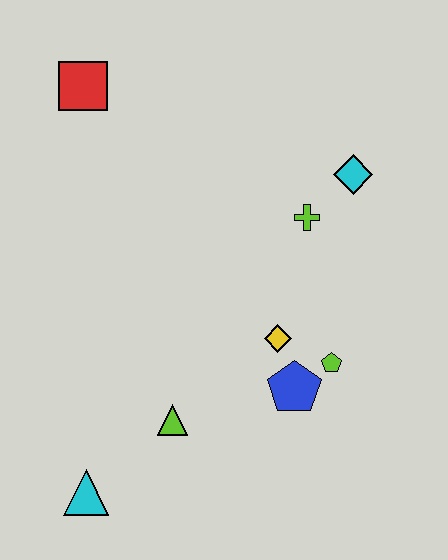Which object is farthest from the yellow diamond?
The red square is farthest from the yellow diamond.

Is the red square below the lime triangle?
No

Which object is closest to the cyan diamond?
The lime cross is closest to the cyan diamond.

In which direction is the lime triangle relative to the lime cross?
The lime triangle is below the lime cross.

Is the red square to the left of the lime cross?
Yes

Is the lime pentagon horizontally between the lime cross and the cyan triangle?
No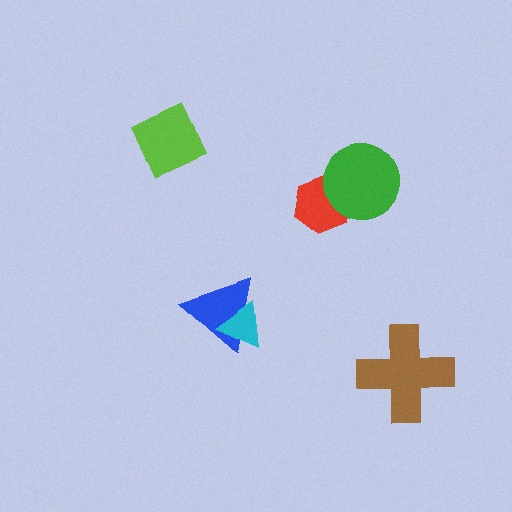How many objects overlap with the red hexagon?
1 object overlaps with the red hexagon.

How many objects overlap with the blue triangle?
1 object overlaps with the blue triangle.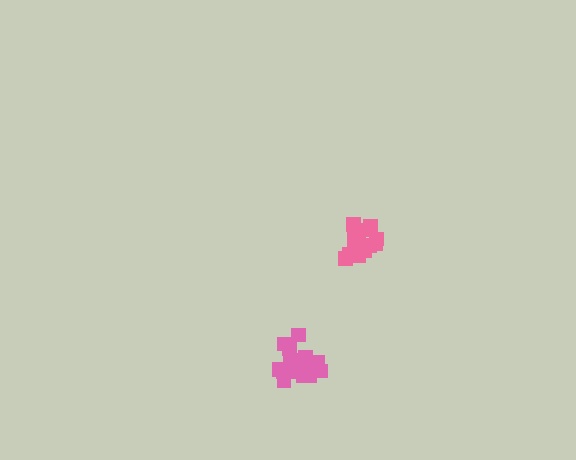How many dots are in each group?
Group 1: 15 dots, Group 2: 18 dots (33 total).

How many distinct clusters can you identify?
There are 2 distinct clusters.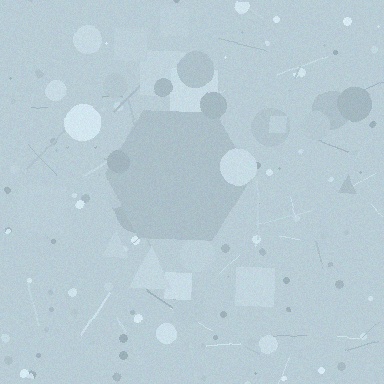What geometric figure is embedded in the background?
A hexagon is embedded in the background.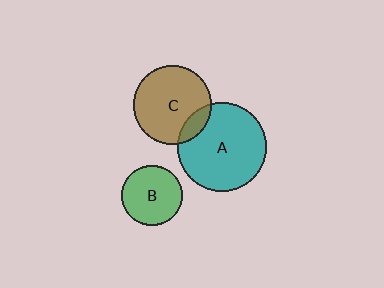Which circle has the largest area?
Circle A (teal).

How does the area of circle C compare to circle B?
Approximately 1.7 times.